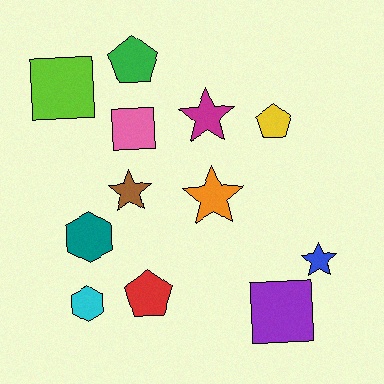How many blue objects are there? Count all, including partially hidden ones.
There is 1 blue object.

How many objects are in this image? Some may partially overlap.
There are 12 objects.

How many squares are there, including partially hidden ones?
There are 3 squares.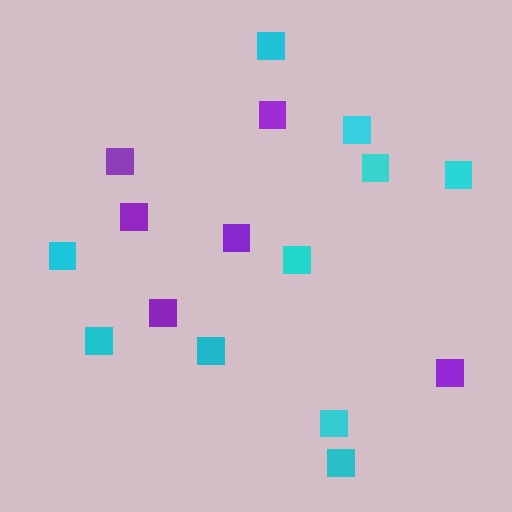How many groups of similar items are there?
There are 2 groups: one group of purple squares (6) and one group of cyan squares (10).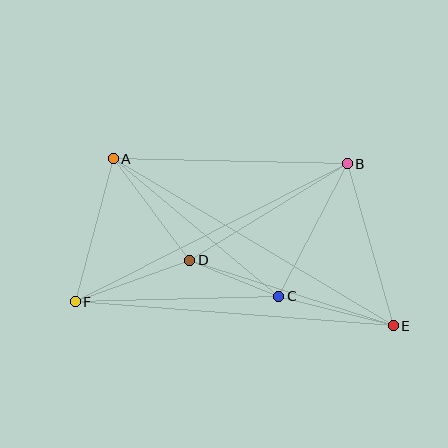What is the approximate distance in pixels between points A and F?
The distance between A and F is approximately 148 pixels.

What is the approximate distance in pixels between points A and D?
The distance between A and D is approximately 127 pixels.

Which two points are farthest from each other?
Points A and E are farthest from each other.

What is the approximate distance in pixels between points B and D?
The distance between B and D is approximately 185 pixels.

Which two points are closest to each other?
Points C and D are closest to each other.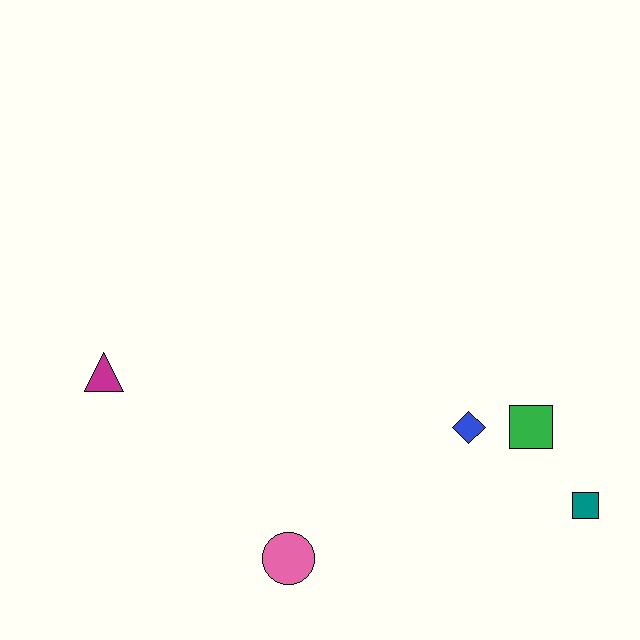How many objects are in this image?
There are 5 objects.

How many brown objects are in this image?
There are no brown objects.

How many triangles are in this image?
There is 1 triangle.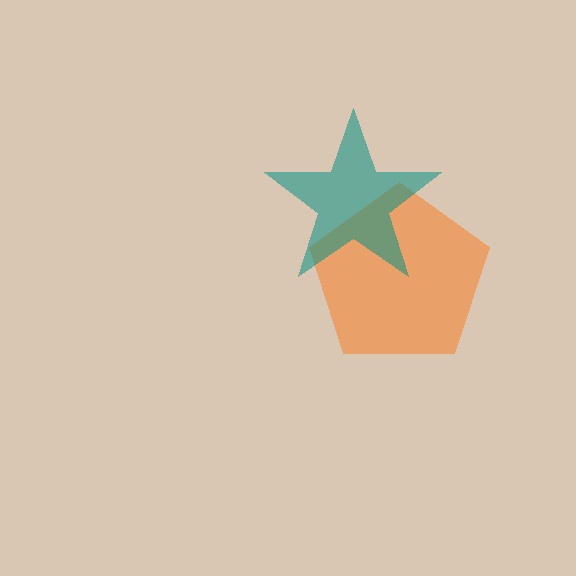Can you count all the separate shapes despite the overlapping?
Yes, there are 2 separate shapes.